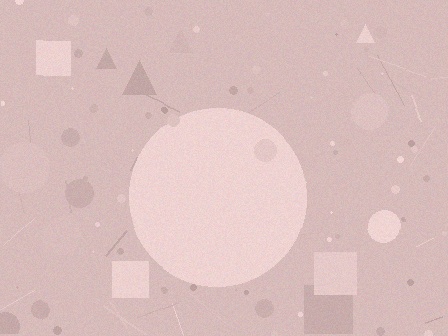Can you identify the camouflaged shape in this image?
The camouflaged shape is a circle.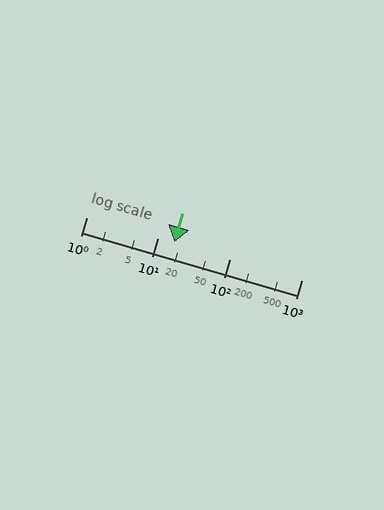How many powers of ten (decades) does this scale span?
The scale spans 3 decades, from 1 to 1000.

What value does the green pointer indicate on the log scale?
The pointer indicates approximately 17.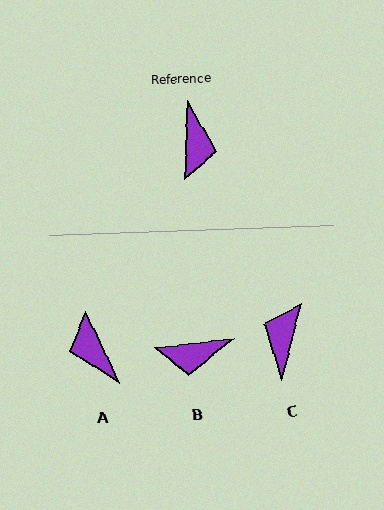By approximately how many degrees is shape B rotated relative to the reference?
Approximately 81 degrees clockwise.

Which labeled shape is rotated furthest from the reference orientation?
C, about 168 degrees away.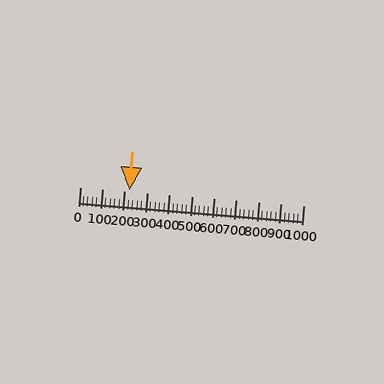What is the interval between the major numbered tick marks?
The major tick marks are spaced 100 units apart.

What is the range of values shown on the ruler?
The ruler shows values from 0 to 1000.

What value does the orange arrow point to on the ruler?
The orange arrow points to approximately 220.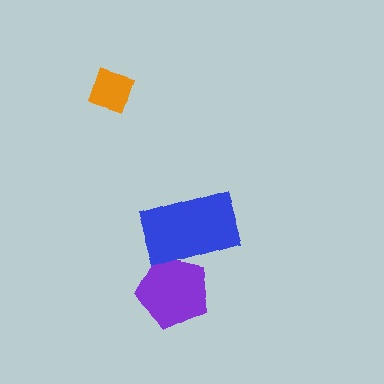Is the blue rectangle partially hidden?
No, no other shape covers it.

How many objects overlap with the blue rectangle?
1 object overlaps with the blue rectangle.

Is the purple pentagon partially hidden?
Yes, it is partially covered by another shape.